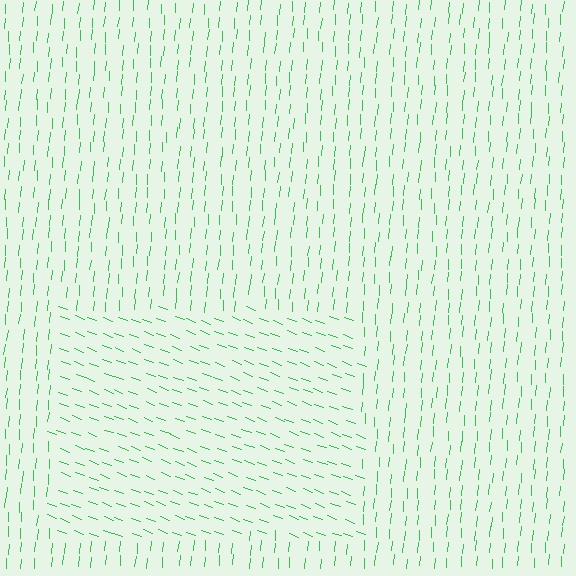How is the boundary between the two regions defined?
The boundary is defined purely by a change in line orientation (approximately 74 degrees difference). All lines are the same color and thickness.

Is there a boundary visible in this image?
Yes, there is a texture boundary formed by a change in line orientation.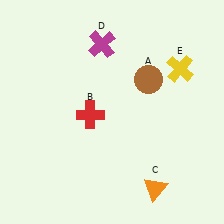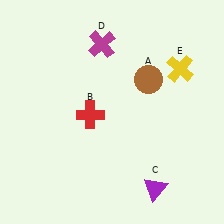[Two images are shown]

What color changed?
The triangle (C) changed from orange in Image 1 to purple in Image 2.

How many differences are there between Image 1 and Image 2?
There is 1 difference between the two images.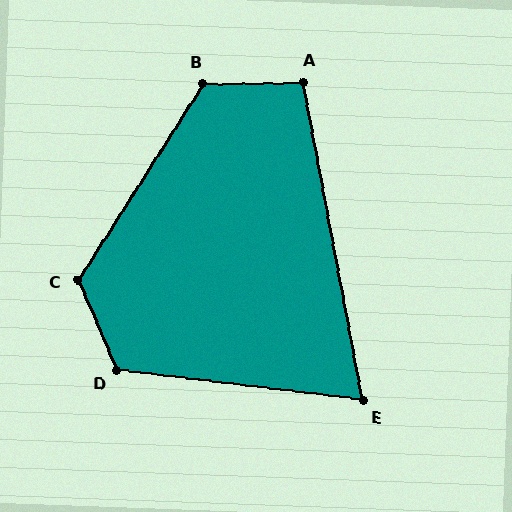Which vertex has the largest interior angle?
C, at approximately 124 degrees.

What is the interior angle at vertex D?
Approximately 121 degrees (obtuse).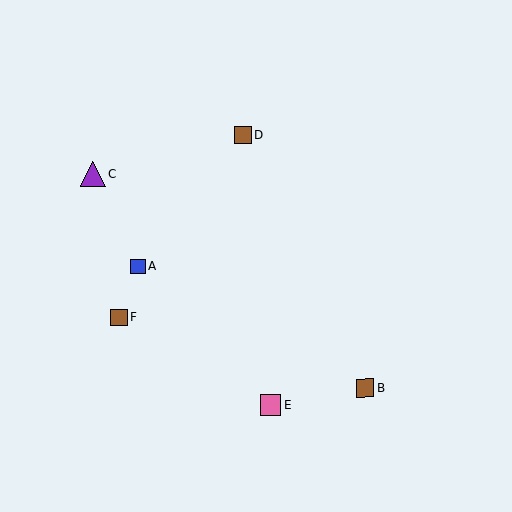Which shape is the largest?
The purple triangle (labeled C) is the largest.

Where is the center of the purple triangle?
The center of the purple triangle is at (92, 174).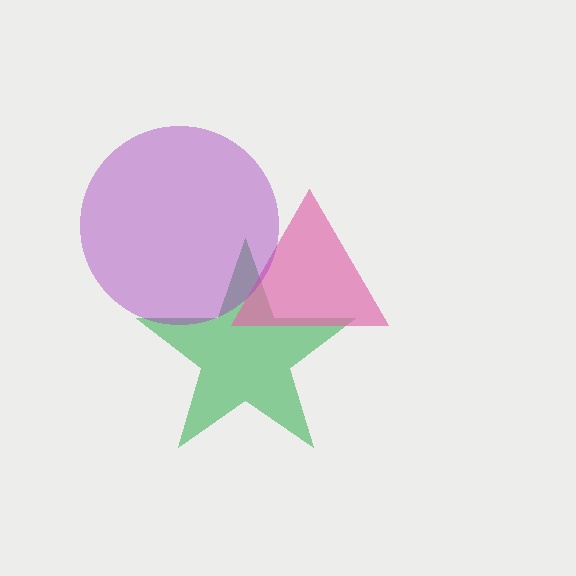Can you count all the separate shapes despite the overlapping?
Yes, there are 3 separate shapes.